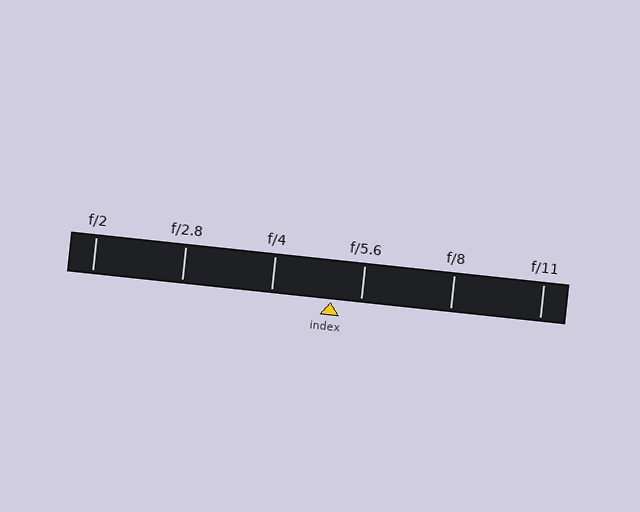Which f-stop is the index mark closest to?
The index mark is closest to f/5.6.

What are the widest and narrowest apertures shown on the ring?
The widest aperture shown is f/2 and the narrowest is f/11.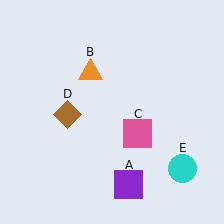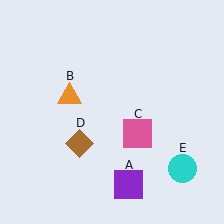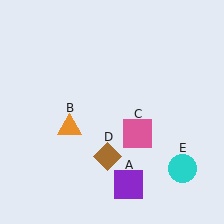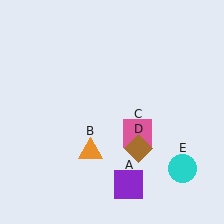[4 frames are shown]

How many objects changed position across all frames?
2 objects changed position: orange triangle (object B), brown diamond (object D).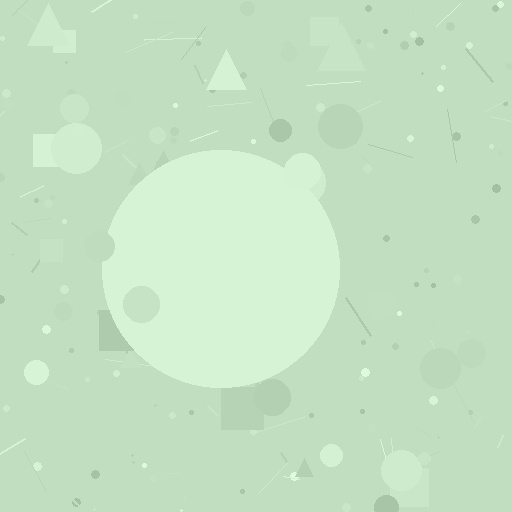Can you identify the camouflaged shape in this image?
The camouflaged shape is a circle.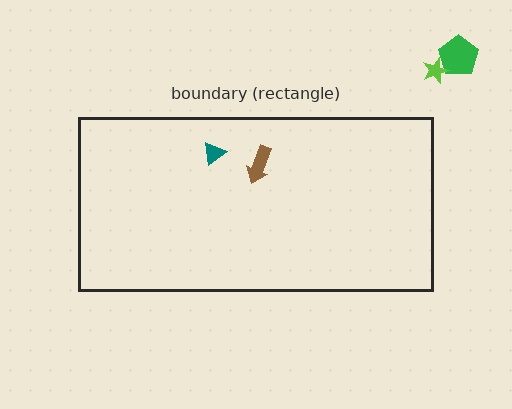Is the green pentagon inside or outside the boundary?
Outside.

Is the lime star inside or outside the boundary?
Outside.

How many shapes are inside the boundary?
2 inside, 2 outside.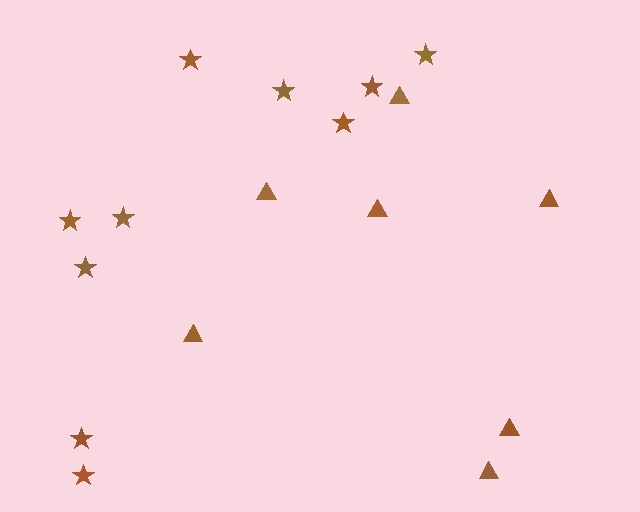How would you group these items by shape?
There are 2 groups: one group of stars (10) and one group of triangles (7).